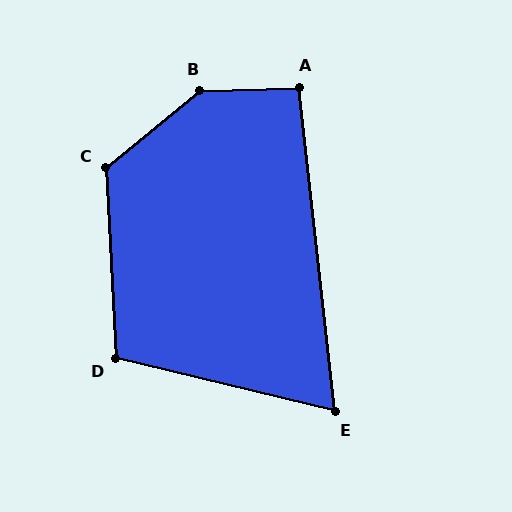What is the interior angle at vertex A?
Approximately 94 degrees (approximately right).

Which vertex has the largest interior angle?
B, at approximately 143 degrees.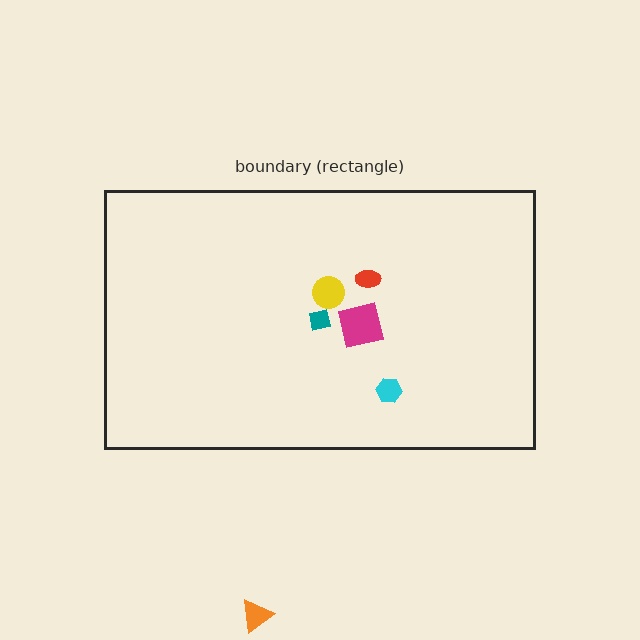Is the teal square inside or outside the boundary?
Inside.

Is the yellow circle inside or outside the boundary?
Inside.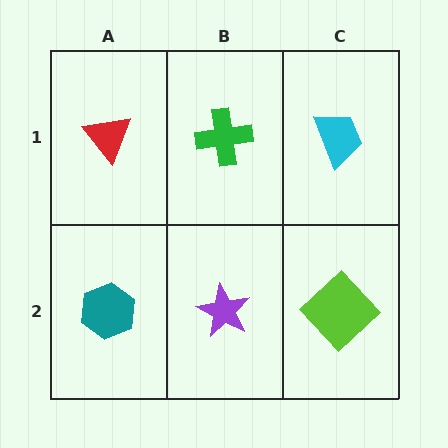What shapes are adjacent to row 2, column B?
A green cross (row 1, column B), a teal hexagon (row 2, column A), a lime diamond (row 2, column C).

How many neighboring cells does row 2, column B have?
3.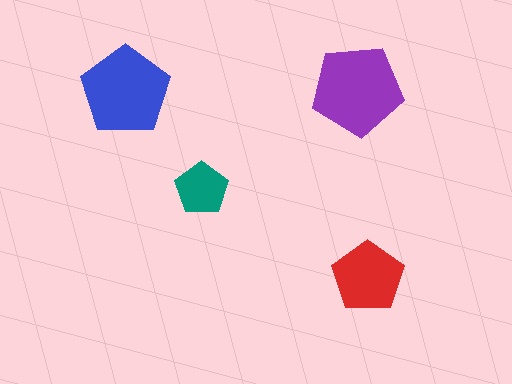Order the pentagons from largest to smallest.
the purple one, the blue one, the red one, the teal one.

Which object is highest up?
The purple pentagon is topmost.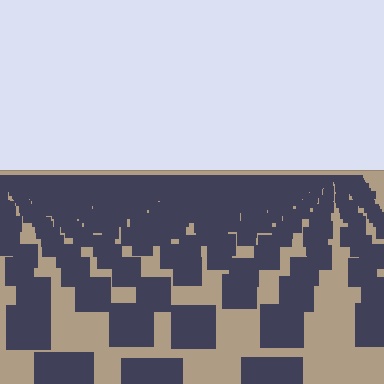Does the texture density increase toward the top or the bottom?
Density increases toward the top.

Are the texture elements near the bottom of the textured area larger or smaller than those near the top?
Larger. Near the bottom, elements are closer to the viewer and appear at a bigger on-screen size.